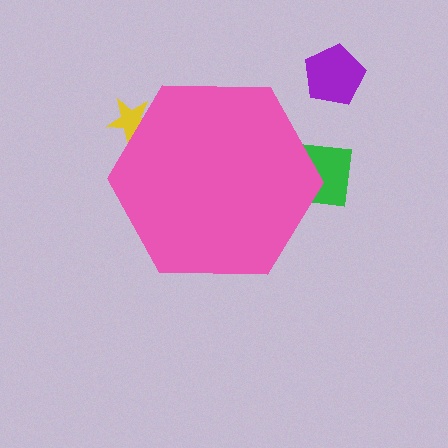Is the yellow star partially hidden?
Yes, the yellow star is partially hidden behind the pink hexagon.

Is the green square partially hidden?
Yes, the green square is partially hidden behind the pink hexagon.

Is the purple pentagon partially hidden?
No, the purple pentagon is fully visible.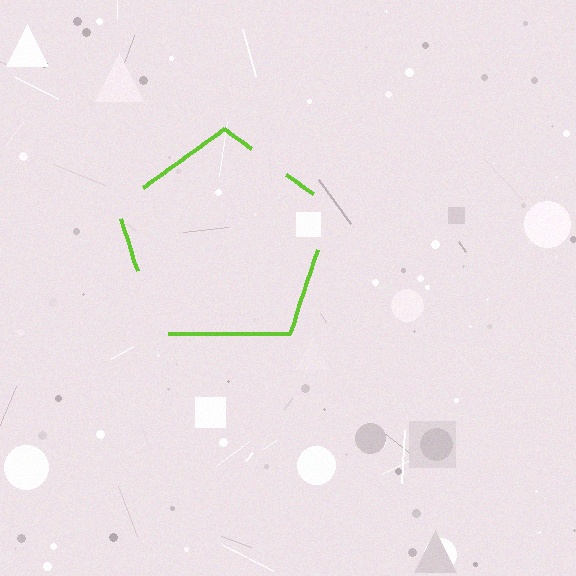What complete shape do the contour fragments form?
The contour fragments form a pentagon.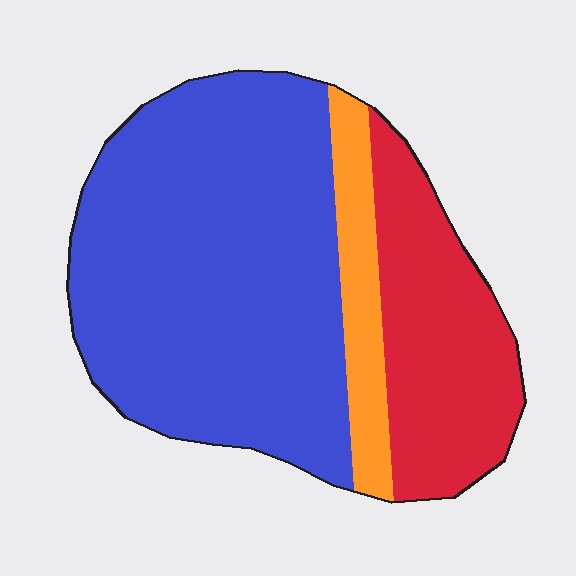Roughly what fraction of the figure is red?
Red covers around 25% of the figure.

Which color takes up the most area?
Blue, at roughly 65%.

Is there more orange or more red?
Red.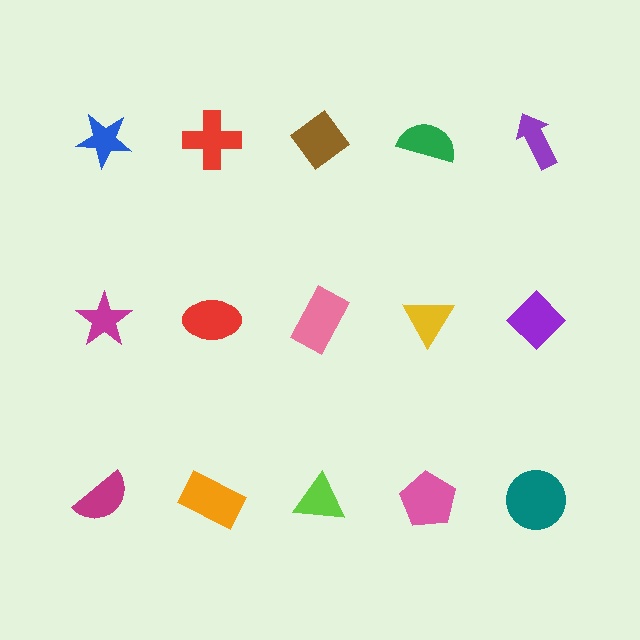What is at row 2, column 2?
A red ellipse.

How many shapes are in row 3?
5 shapes.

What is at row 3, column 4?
A pink pentagon.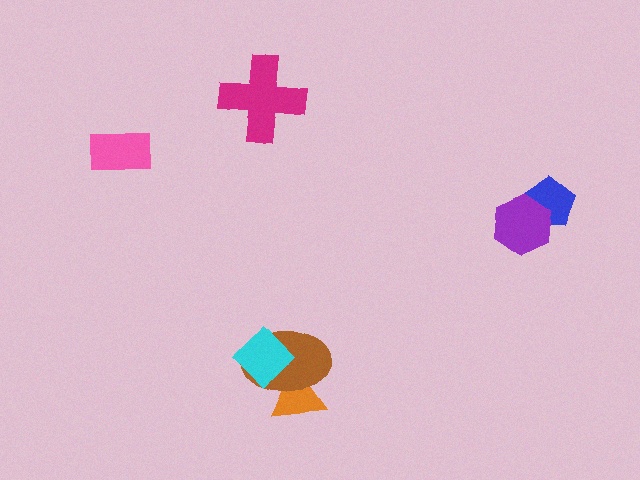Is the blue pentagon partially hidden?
Yes, it is partially covered by another shape.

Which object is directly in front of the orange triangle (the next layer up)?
The brown ellipse is directly in front of the orange triangle.